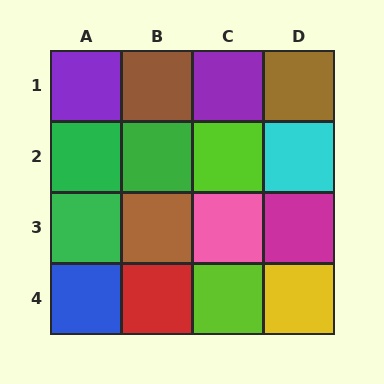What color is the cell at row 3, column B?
Brown.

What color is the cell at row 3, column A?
Green.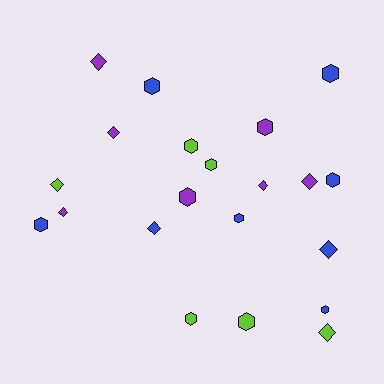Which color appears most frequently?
Blue, with 8 objects.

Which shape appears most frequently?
Hexagon, with 12 objects.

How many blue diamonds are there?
There are 2 blue diamonds.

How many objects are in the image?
There are 21 objects.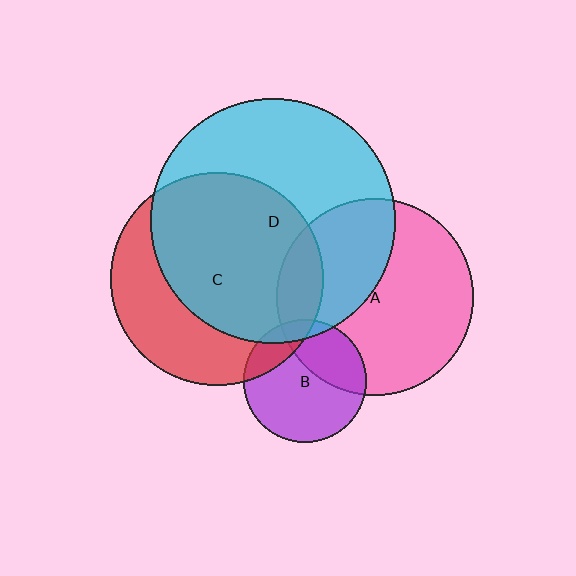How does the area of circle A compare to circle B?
Approximately 2.6 times.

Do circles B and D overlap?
Yes.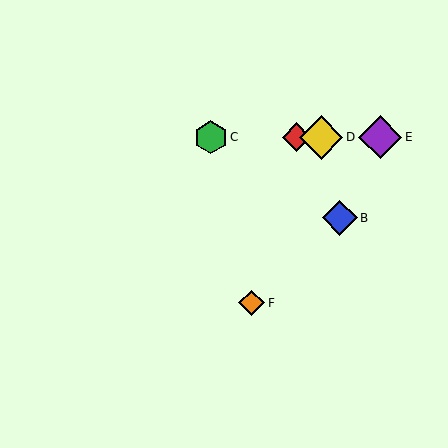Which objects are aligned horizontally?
Objects A, C, D, E are aligned horizontally.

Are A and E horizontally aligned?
Yes, both are at y≈137.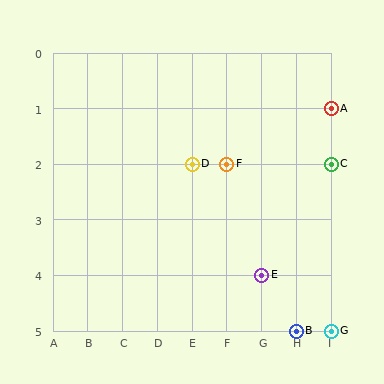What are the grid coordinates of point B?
Point B is at grid coordinates (H, 5).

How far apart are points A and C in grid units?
Points A and C are 1 row apart.